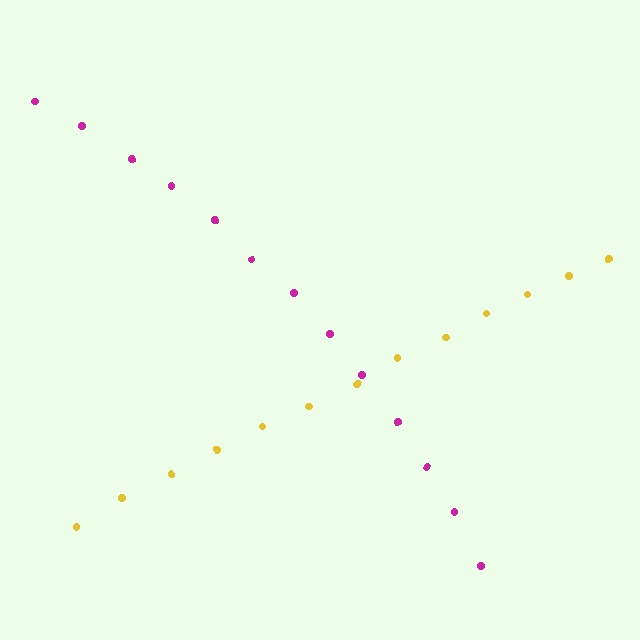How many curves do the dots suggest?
There are 2 distinct paths.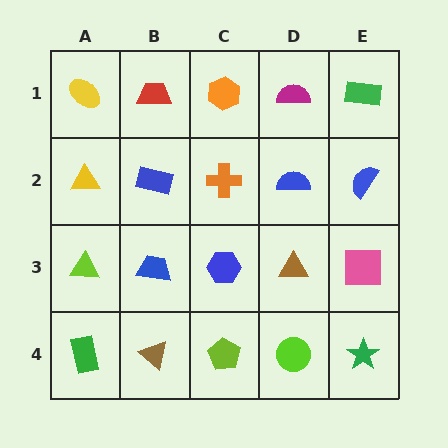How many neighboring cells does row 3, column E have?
3.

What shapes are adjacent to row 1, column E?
A blue semicircle (row 2, column E), a magenta semicircle (row 1, column D).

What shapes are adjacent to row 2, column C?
An orange hexagon (row 1, column C), a blue hexagon (row 3, column C), a blue rectangle (row 2, column B), a blue semicircle (row 2, column D).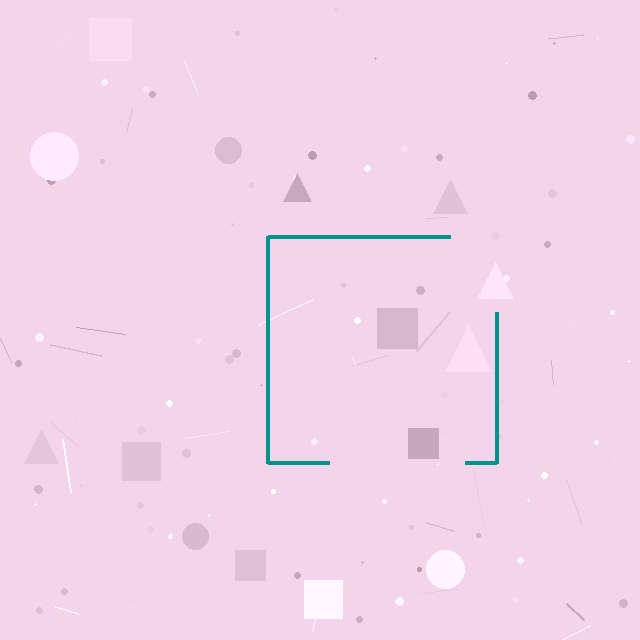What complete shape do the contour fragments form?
The contour fragments form a square.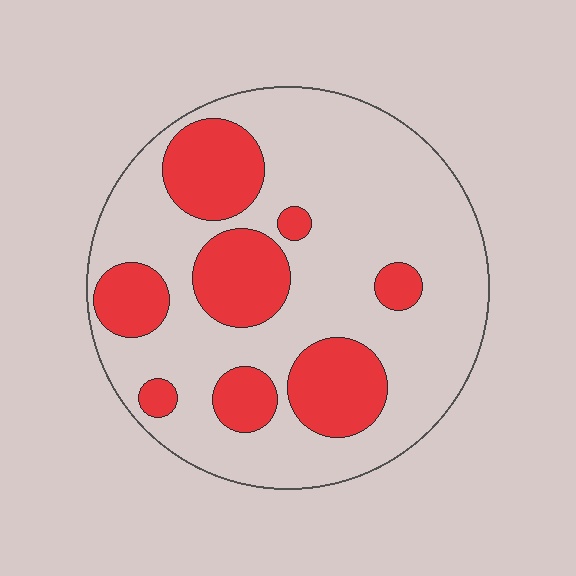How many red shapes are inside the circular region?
8.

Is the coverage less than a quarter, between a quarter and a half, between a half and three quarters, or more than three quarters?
Between a quarter and a half.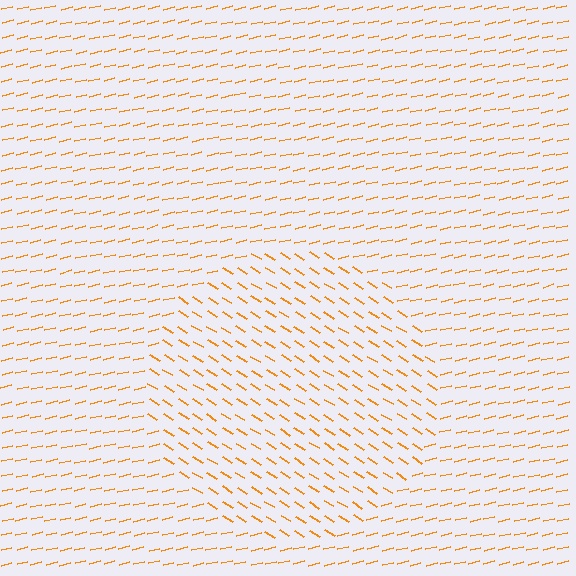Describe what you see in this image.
The image is filled with small orange line segments. A circle region in the image has lines oriented differently from the surrounding lines, creating a visible texture boundary.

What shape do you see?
I see a circle.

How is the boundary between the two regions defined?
The boundary is defined purely by a change in line orientation (approximately 45 degrees difference). All lines are the same color and thickness.